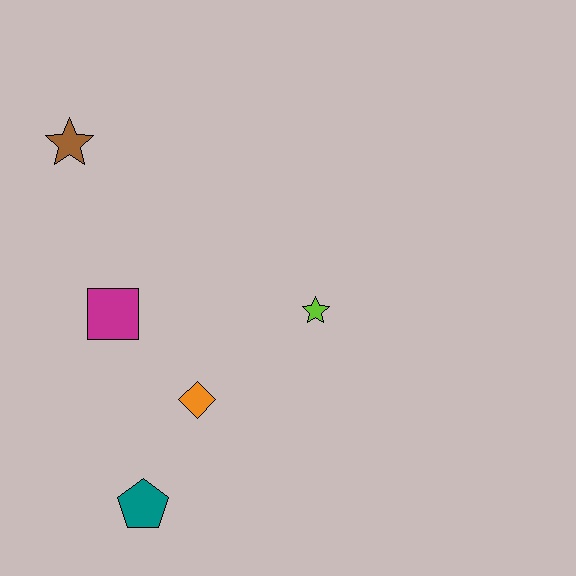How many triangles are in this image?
There are no triangles.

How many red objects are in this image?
There are no red objects.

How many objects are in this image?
There are 5 objects.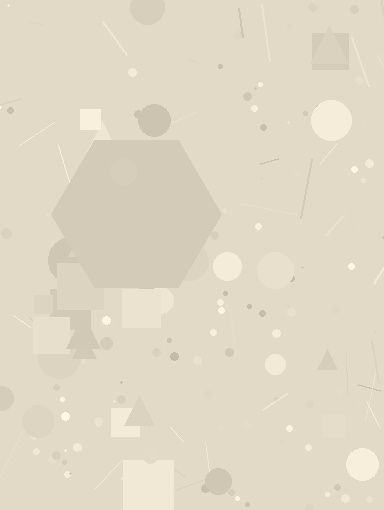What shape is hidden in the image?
A hexagon is hidden in the image.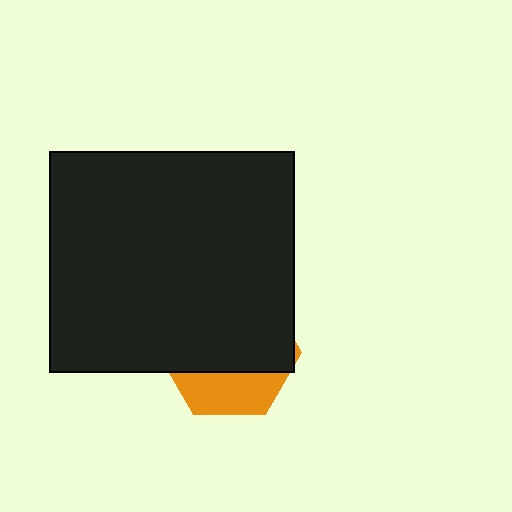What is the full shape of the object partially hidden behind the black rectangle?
The partially hidden object is an orange hexagon.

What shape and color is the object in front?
The object in front is a black rectangle.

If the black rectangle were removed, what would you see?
You would see the complete orange hexagon.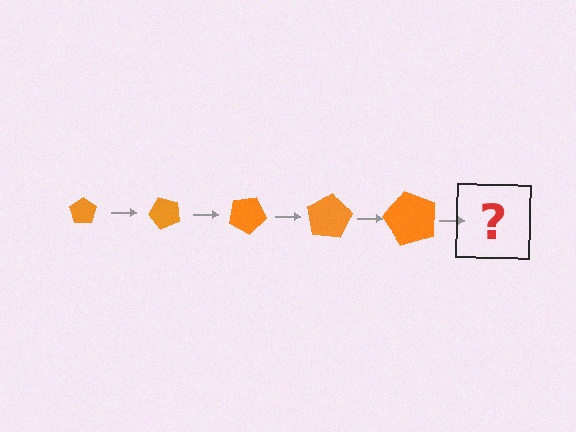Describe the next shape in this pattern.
It should be a pentagon, larger than the previous one and rotated 250 degrees from the start.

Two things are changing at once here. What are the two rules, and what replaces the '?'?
The two rules are that the pentagon grows larger each step and it rotates 50 degrees each step. The '?' should be a pentagon, larger than the previous one and rotated 250 degrees from the start.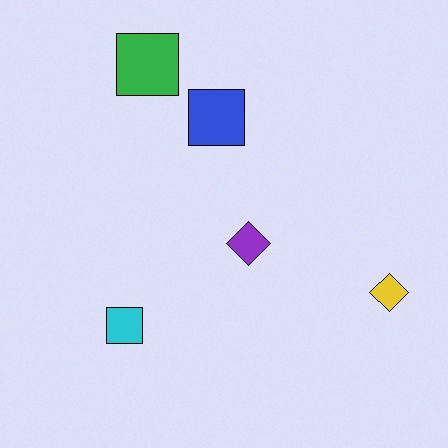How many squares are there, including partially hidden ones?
There are 3 squares.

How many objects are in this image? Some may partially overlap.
There are 5 objects.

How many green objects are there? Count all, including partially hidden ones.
There is 1 green object.